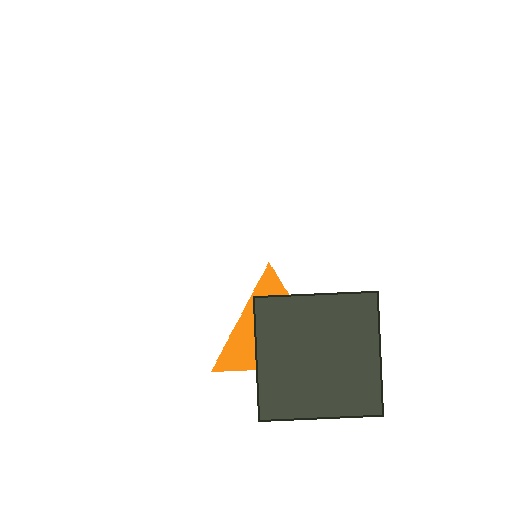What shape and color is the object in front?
The object in front is a dark gray square.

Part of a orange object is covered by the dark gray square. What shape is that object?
It is a triangle.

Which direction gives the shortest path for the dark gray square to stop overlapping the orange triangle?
Moving toward the lower-right gives the shortest separation.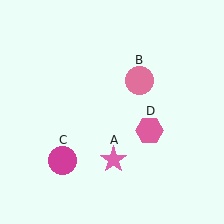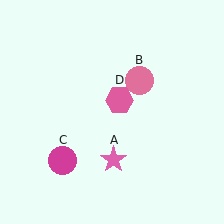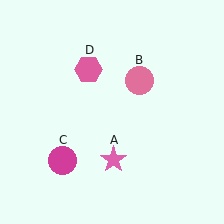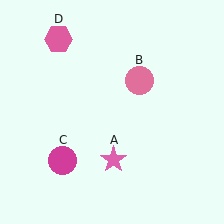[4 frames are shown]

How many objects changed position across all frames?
1 object changed position: pink hexagon (object D).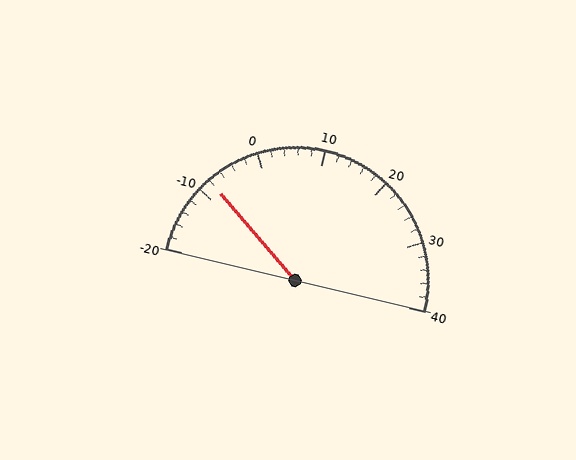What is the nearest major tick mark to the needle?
The nearest major tick mark is -10.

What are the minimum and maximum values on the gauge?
The gauge ranges from -20 to 40.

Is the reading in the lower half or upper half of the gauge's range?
The reading is in the lower half of the range (-20 to 40).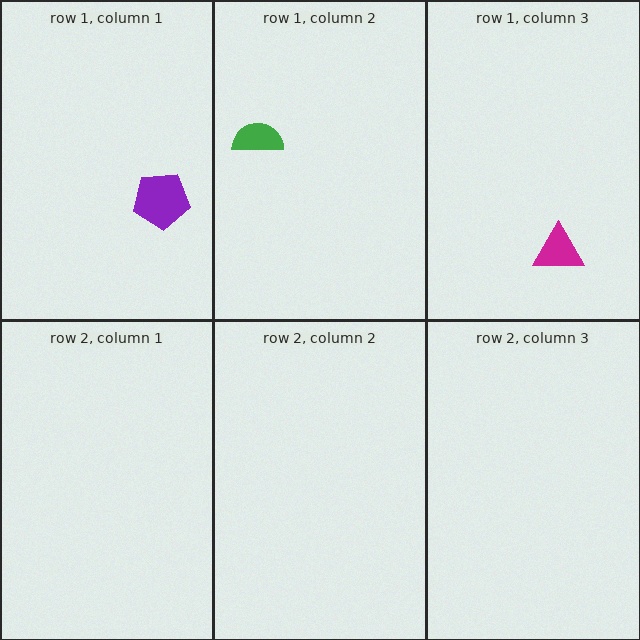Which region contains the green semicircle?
The row 1, column 2 region.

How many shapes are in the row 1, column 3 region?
1.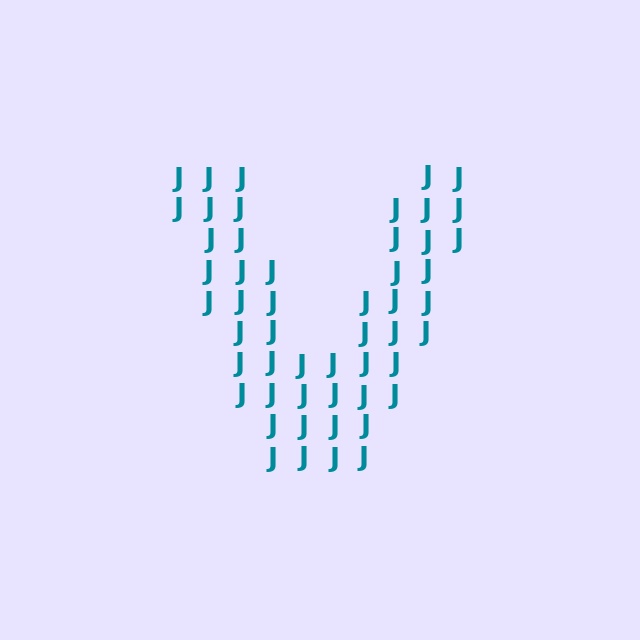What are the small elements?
The small elements are letter J's.